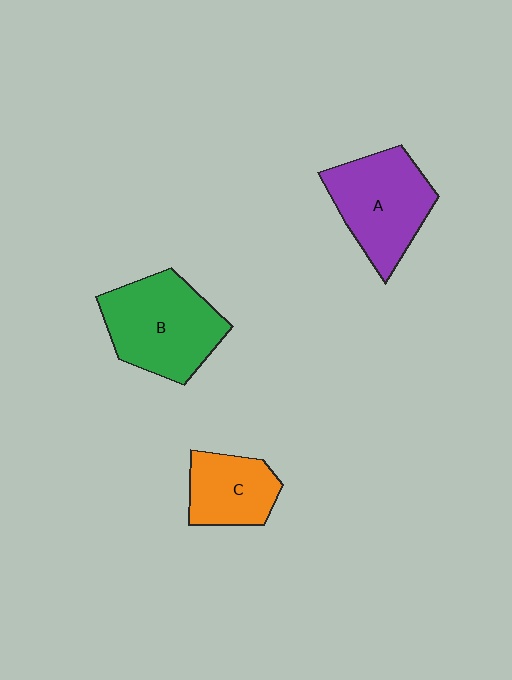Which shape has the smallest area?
Shape C (orange).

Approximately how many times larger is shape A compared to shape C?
Approximately 1.5 times.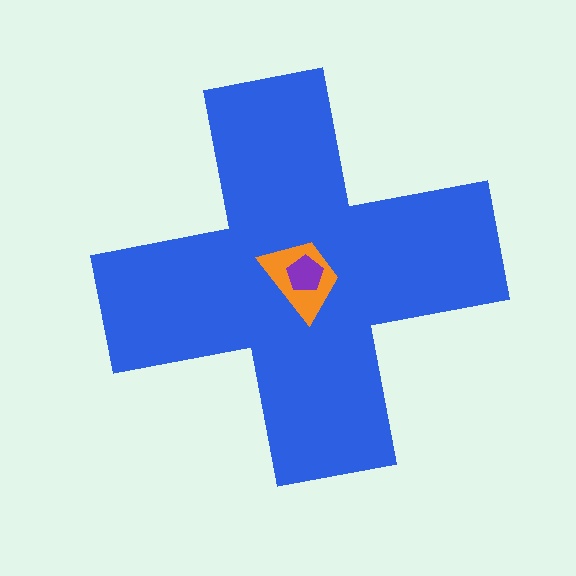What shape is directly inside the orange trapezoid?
The purple pentagon.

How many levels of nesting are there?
3.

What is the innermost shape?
The purple pentagon.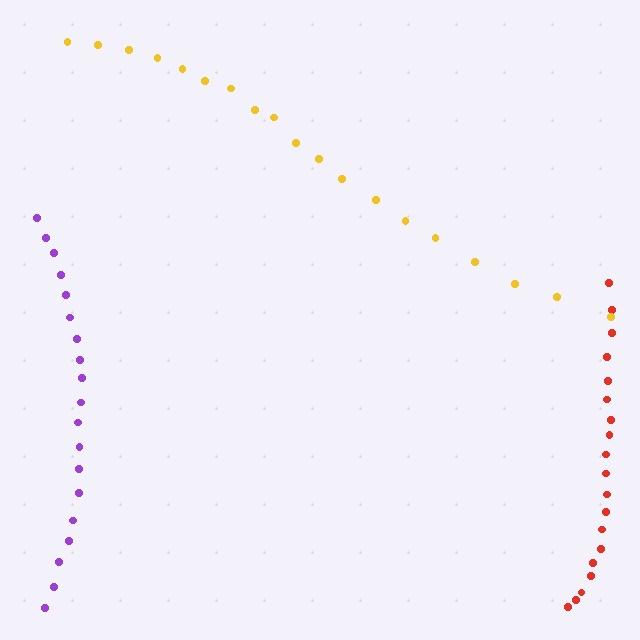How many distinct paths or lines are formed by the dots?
There are 3 distinct paths.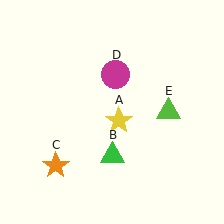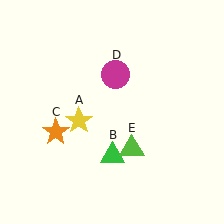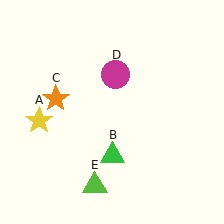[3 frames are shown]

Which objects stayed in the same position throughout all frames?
Green triangle (object B) and magenta circle (object D) remained stationary.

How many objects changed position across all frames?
3 objects changed position: yellow star (object A), orange star (object C), lime triangle (object E).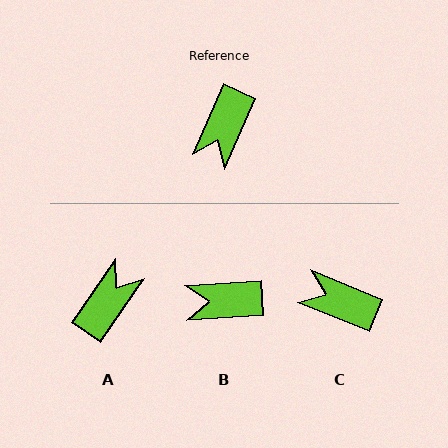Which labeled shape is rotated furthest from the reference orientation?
A, about 169 degrees away.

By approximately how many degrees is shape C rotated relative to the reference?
Approximately 88 degrees clockwise.